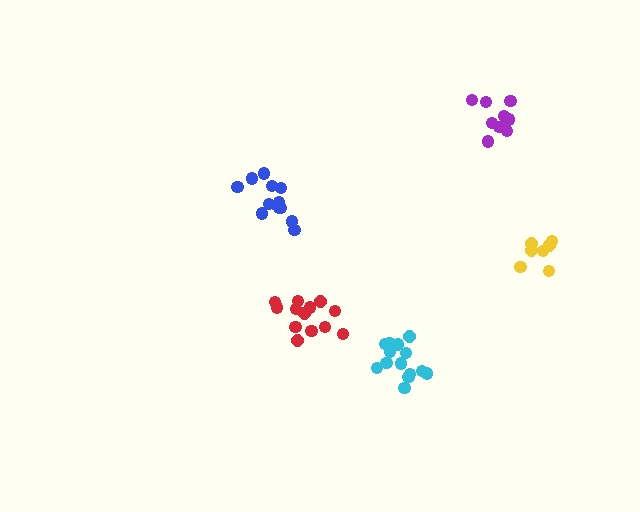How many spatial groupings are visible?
There are 5 spatial groupings.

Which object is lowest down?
The cyan cluster is bottommost.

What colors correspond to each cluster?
The clusters are colored: red, cyan, blue, purple, yellow.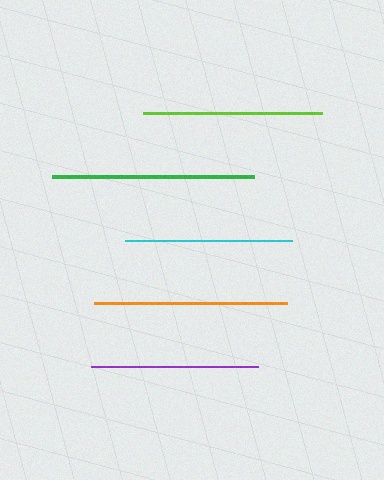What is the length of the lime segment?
The lime segment is approximately 179 pixels long.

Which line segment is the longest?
The green line is the longest at approximately 202 pixels.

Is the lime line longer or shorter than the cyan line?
The lime line is longer than the cyan line.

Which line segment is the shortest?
The purple line is the shortest at approximately 166 pixels.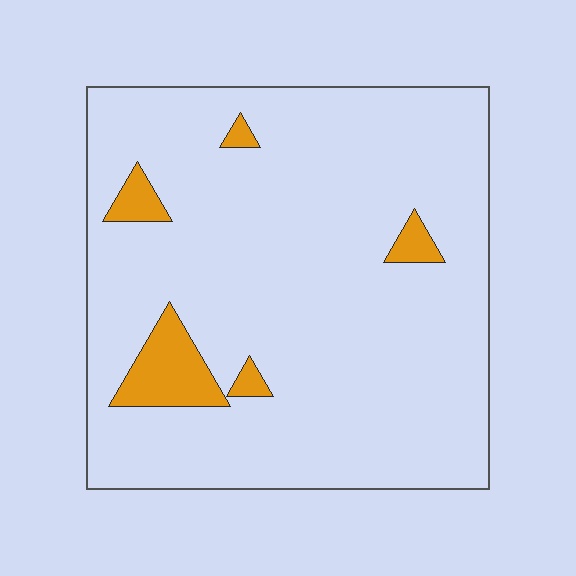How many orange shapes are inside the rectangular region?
5.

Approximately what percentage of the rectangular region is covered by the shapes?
Approximately 10%.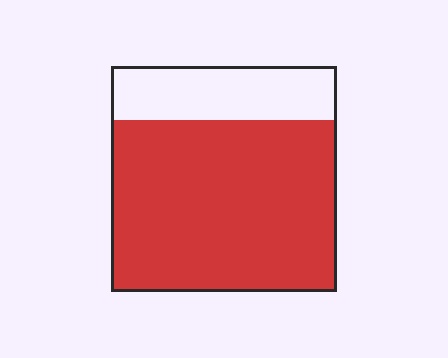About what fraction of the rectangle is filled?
About three quarters (3/4).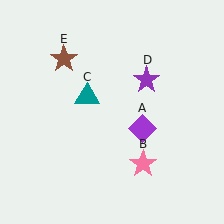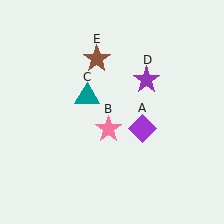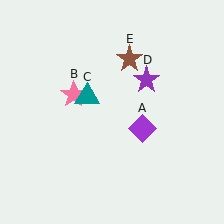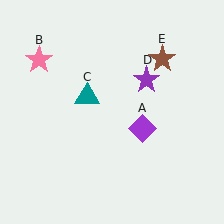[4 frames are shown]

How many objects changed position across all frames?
2 objects changed position: pink star (object B), brown star (object E).